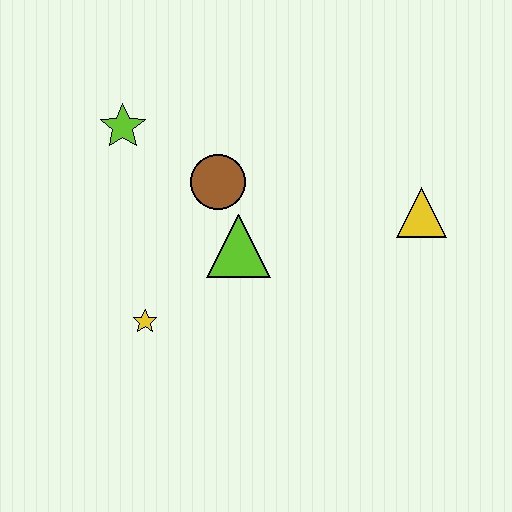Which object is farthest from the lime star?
The yellow triangle is farthest from the lime star.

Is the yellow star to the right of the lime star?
Yes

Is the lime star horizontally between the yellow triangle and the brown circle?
No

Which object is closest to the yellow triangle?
The lime triangle is closest to the yellow triangle.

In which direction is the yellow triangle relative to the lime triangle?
The yellow triangle is to the right of the lime triangle.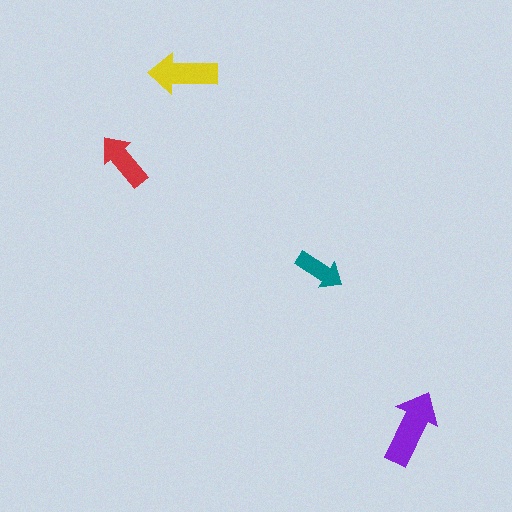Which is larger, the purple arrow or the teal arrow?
The purple one.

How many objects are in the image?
There are 4 objects in the image.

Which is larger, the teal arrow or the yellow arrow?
The yellow one.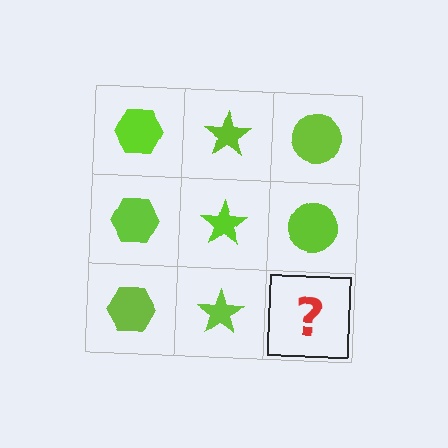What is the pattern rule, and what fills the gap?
The rule is that each column has a consistent shape. The gap should be filled with a lime circle.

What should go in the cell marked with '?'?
The missing cell should contain a lime circle.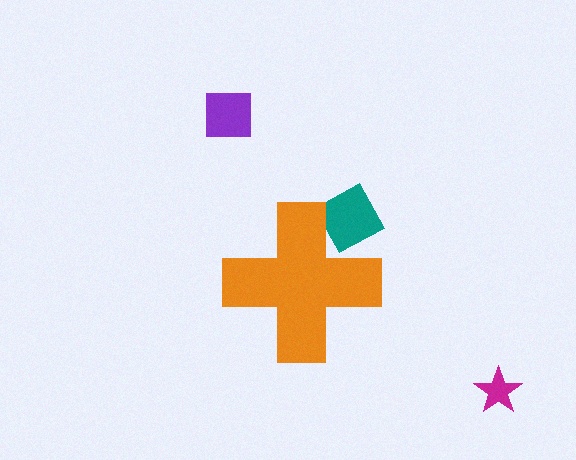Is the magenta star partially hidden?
No, the magenta star is fully visible.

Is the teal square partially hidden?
Yes, the teal square is partially hidden behind the orange cross.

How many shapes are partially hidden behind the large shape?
1 shape is partially hidden.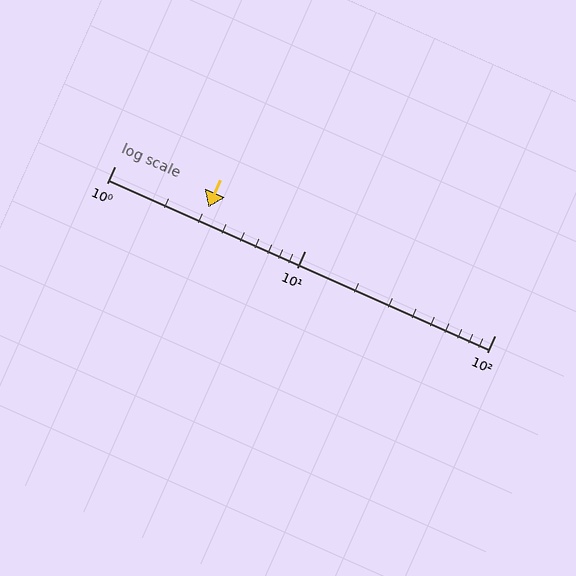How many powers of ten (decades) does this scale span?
The scale spans 2 decades, from 1 to 100.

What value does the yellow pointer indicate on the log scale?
The pointer indicates approximately 3.1.